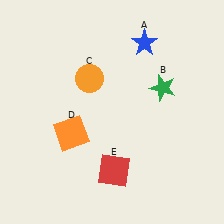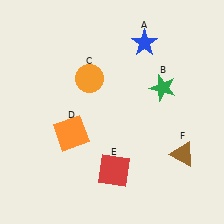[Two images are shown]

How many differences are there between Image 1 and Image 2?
There is 1 difference between the two images.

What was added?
A brown triangle (F) was added in Image 2.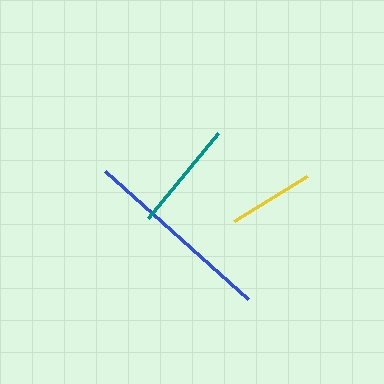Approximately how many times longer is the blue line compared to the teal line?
The blue line is approximately 1.7 times the length of the teal line.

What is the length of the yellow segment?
The yellow segment is approximately 86 pixels long.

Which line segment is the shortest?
The yellow line is the shortest at approximately 86 pixels.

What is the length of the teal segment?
The teal segment is approximately 110 pixels long.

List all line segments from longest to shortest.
From longest to shortest: blue, teal, yellow.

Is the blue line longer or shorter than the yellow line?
The blue line is longer than the yellow line.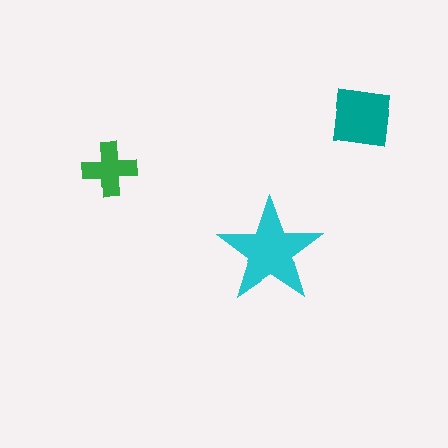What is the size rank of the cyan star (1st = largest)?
1st.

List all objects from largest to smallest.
The cyan star, the teal square, the green cross.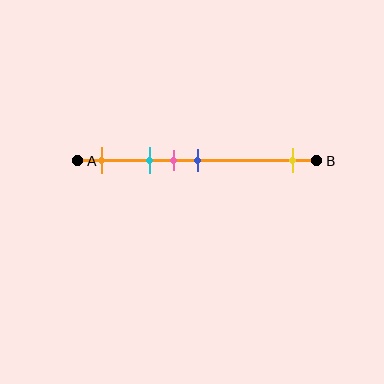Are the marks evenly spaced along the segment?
No, the marks are not evenly spaced.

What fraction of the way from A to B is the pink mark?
The pink mark is approximately 40% (0.4) of the way from A to B.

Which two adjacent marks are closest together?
The pink and blue marks are the closest adjacent pair.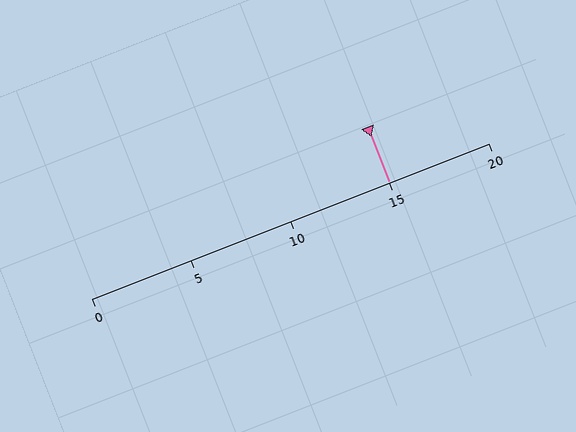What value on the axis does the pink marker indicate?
The marker indicates approximately 15.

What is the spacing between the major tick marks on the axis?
The major ticks are spaced 5 apart.